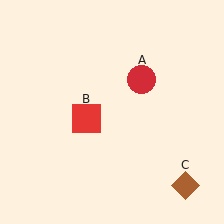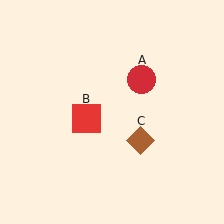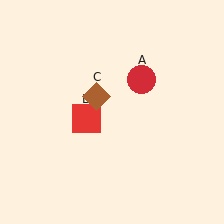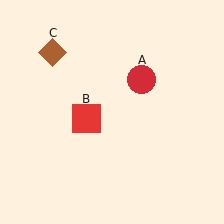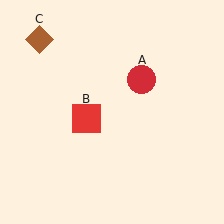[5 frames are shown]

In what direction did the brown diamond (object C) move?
The brown diamond (object C) moved up and to the left.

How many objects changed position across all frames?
1 object changed position: brown diamond (object C).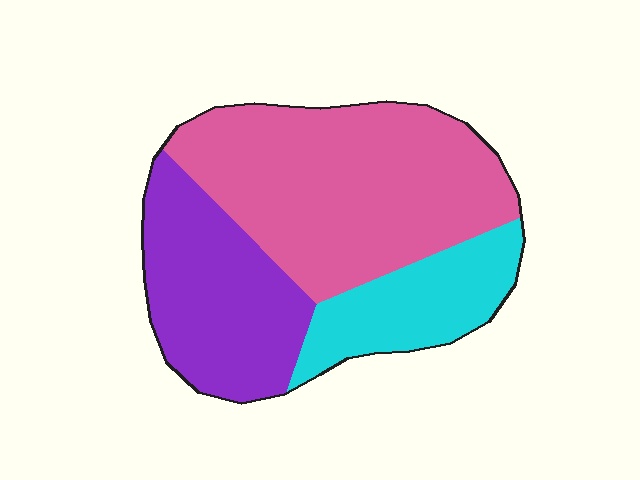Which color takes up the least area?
Cyan, at roughly 20%.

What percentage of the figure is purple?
Purple covers about 30% of the figure.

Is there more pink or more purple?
Pink.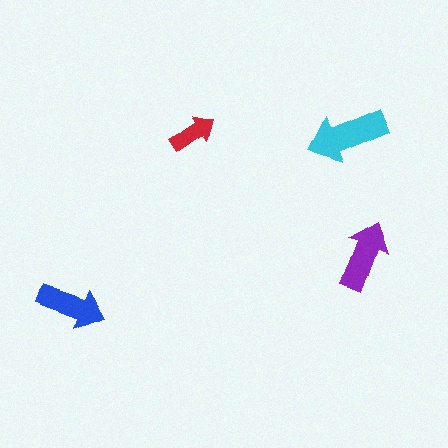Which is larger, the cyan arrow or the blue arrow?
The cyan one.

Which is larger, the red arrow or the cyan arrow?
The cyan one.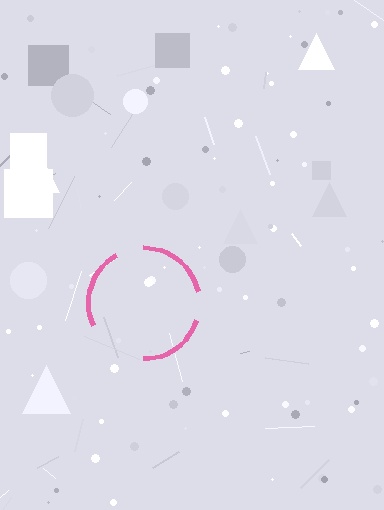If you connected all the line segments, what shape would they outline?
They would outline a circle.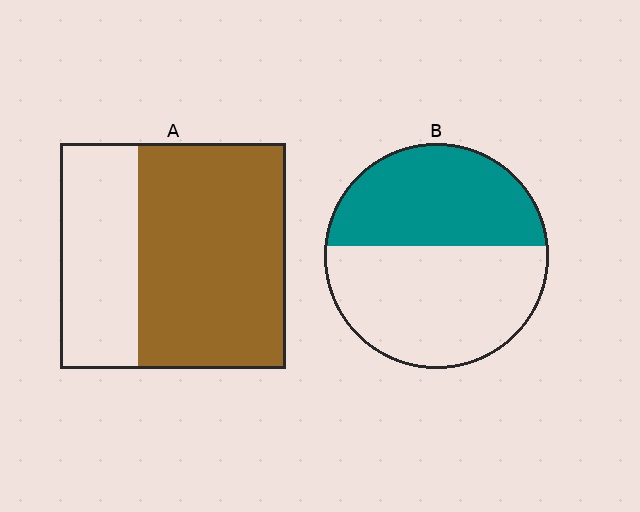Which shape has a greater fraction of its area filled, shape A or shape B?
Shape A.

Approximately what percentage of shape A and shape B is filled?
A is approximately 65% and B is approximately 45%.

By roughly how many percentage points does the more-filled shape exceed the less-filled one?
By roughly 20 percentage points (A over B).